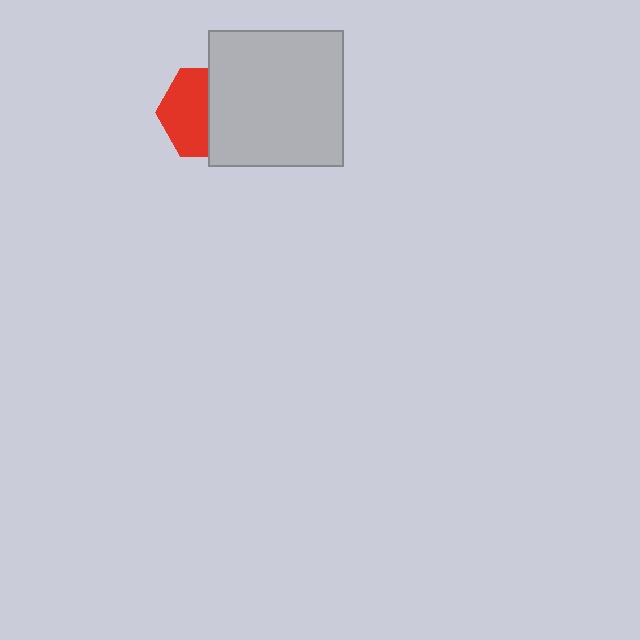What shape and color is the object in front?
The object in front is a light gray square.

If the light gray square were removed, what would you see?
You would see the complete red hexagon.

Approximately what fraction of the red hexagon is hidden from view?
Roughly 48% of the red hexagon is hidden behind the light gray square.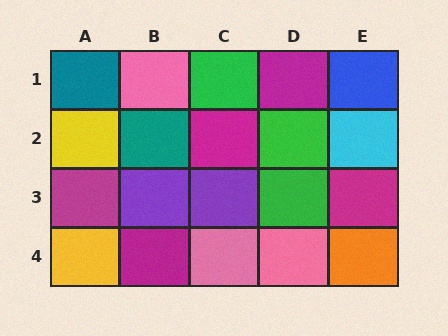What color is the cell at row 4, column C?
Pink.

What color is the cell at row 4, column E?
Orange.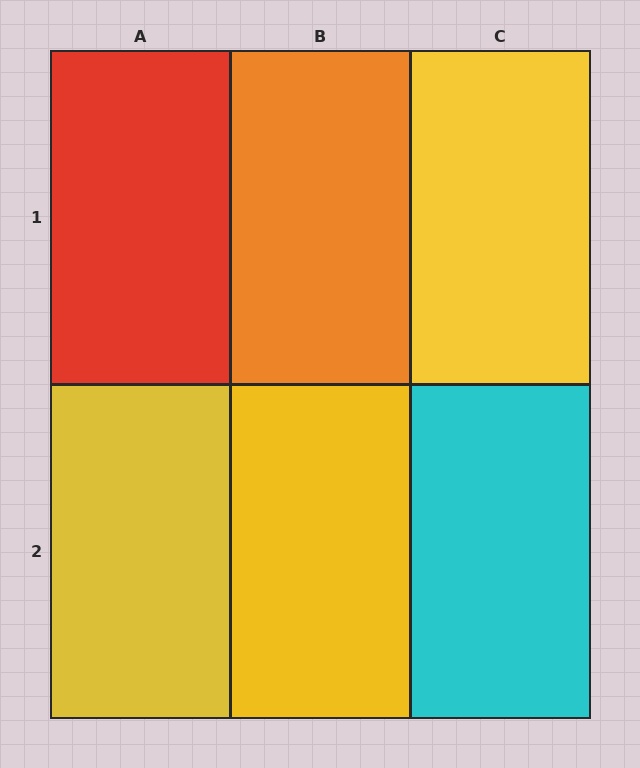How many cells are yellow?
3 cells are yellow.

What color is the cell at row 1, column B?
Orange.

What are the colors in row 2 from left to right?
Yellow, yellow, cyan.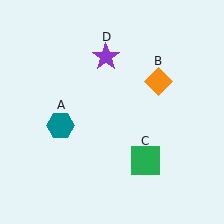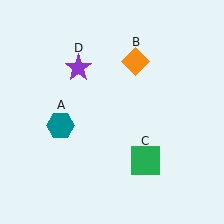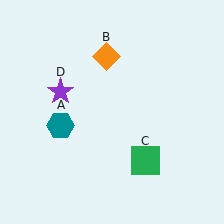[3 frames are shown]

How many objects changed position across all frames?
2 objects changed position: orange diamond (object B), purple star (object D).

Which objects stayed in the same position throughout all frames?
Teal hexagon (object A) and green square (object C) remained stationary.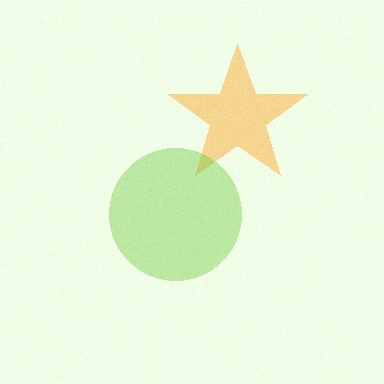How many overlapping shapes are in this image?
There are 2 overlapping shapes in the image.